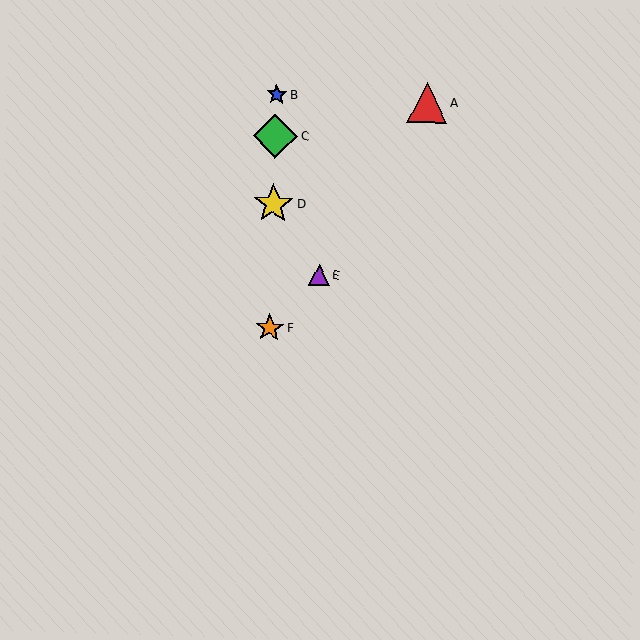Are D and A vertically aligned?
No, D is at x≈273 and A is at x≈427.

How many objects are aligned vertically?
4 objects (B, C, D, F) are aligned vertically.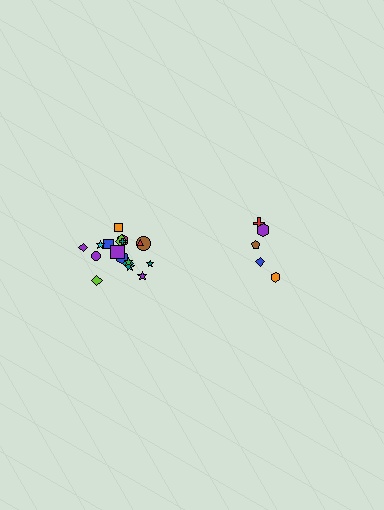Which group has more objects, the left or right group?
The left group.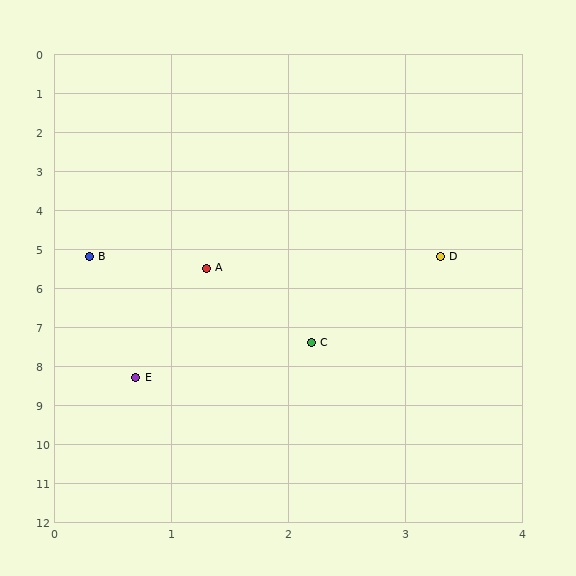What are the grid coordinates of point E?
Point E is at approximately (0.7, 8.3).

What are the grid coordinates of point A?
Point A is at approximately (1.3, 5.5).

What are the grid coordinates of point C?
Point C is at approximately (2.2, 7.4).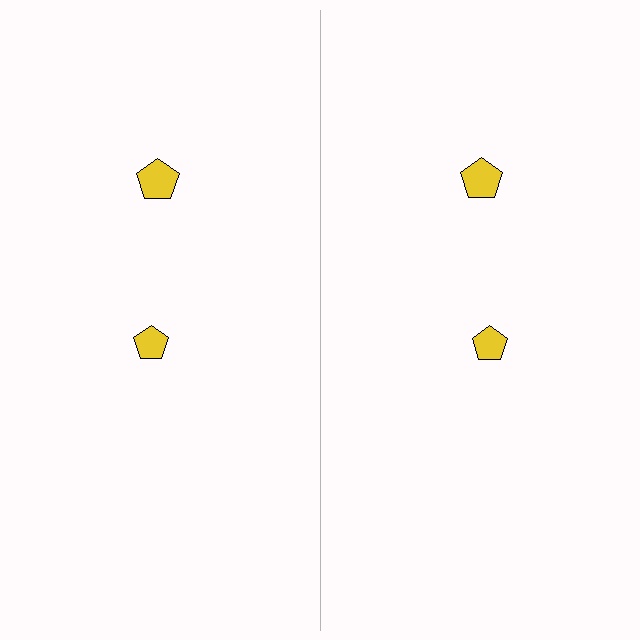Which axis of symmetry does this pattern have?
The pattern has a vertical axis of symmetry running through the center of the image.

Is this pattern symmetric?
Yes, this pattern has bilateral (reflection) symmetry.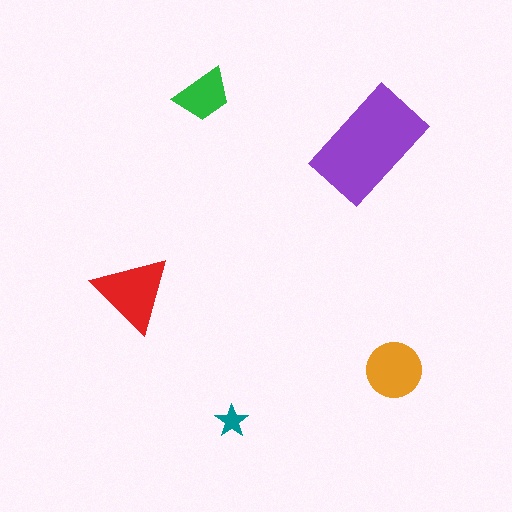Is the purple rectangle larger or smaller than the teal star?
Larger.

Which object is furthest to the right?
The orange circle is rightmost.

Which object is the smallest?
The teal star.